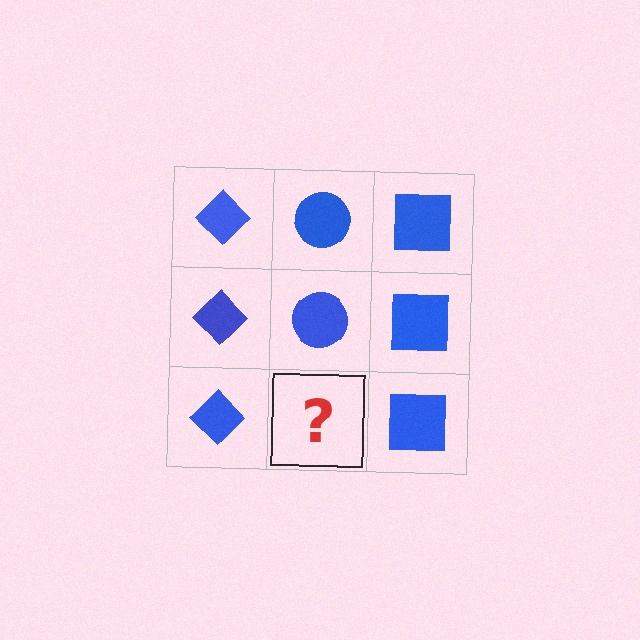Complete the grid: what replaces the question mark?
The question mark should be replaced with a blue circle.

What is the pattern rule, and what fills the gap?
The rule is that each column has a consistent shape. The gap should be filled with a blue circle.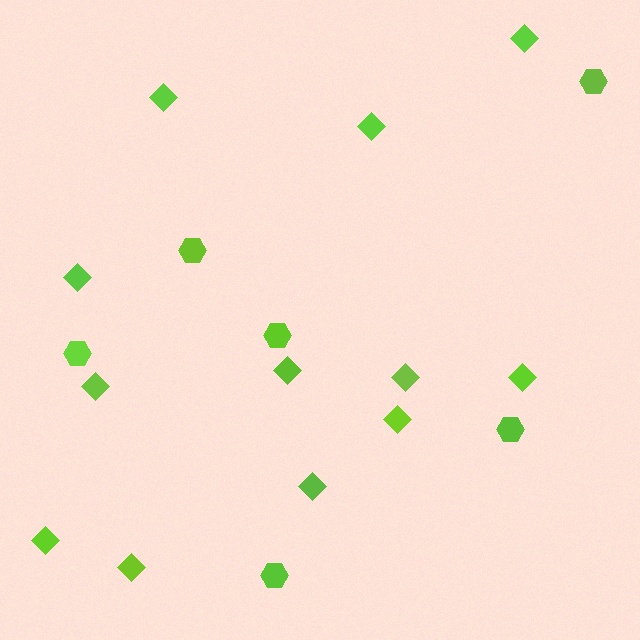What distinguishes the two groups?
There are 2 groups: one group of diamonds (12) and one group of hexagons (6).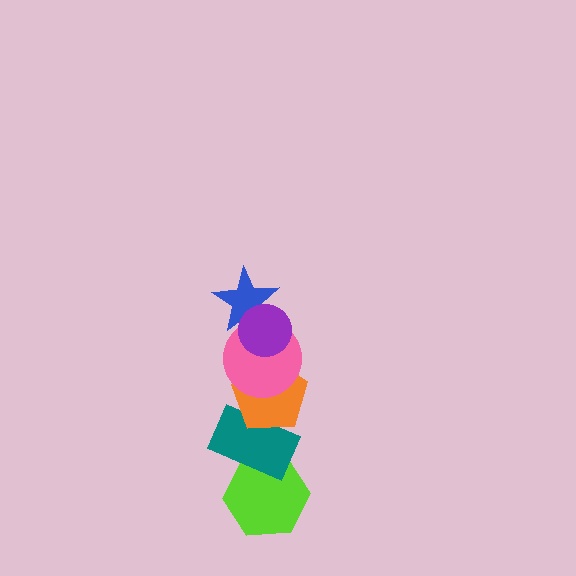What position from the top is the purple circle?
The purple circle is 1st from the top.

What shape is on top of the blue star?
The purple circle is on top of the blue star.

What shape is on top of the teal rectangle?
The orange pentagon is on top of the teal rectangle.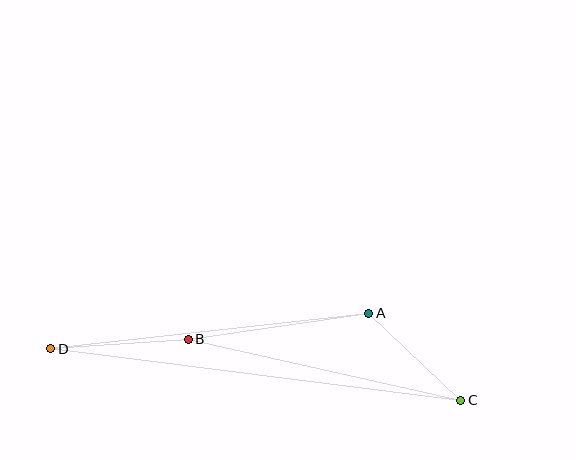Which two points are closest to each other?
Points A and C are closest to each other.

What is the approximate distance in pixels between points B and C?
The distance between B and C is approximately 279 pixels.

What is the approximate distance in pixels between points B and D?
The distance between B and D is approximately 138 pixels.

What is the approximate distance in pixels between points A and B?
The distance between A and B is approximately 182 pixels.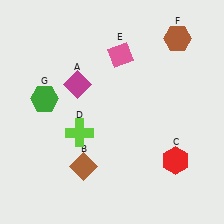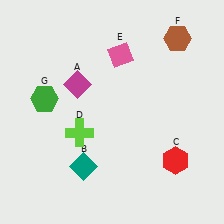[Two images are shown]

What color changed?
The diamond (B) changed from brown in Image 1 to teal in Image 2.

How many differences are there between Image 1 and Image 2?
There is 1 difference between the two images.